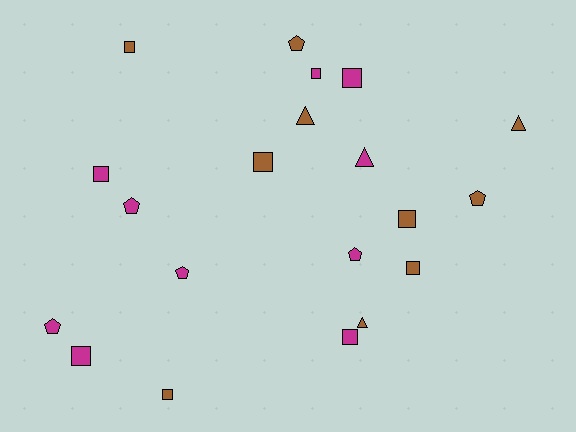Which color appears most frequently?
Magenta, with 10 objects.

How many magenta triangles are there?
There is 1 magenta triangle.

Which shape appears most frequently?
Square, with 10 objects.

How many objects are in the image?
There are 20 objects.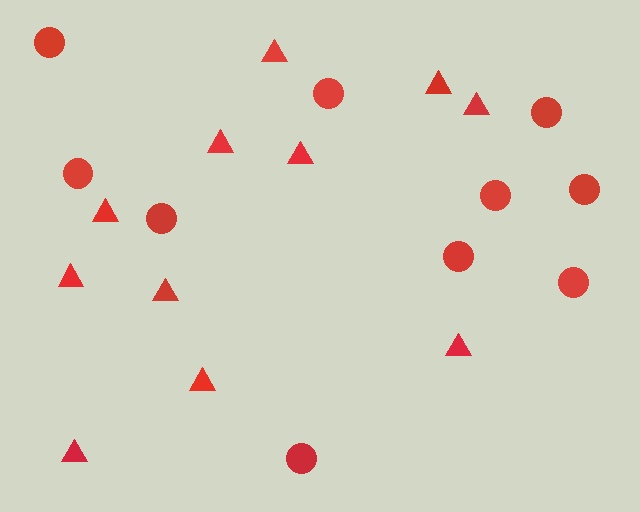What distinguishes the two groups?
There are 2 groups: one group of circles (10) and one group of triangles (11).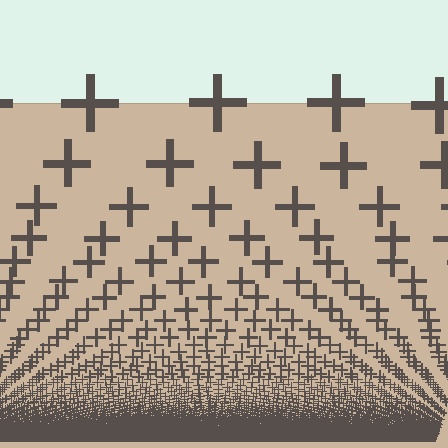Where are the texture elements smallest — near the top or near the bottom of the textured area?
Near the bottom.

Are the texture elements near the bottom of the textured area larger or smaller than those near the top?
Smaller. The gradient is inverted — elements near the bottom are smaller and denser.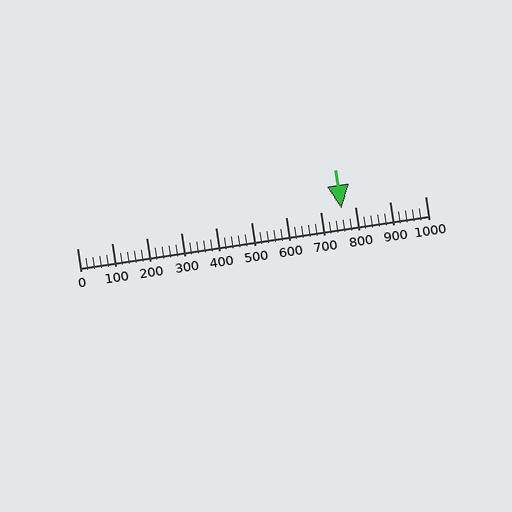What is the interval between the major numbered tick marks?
The major tick marks are spaced 100 units apart.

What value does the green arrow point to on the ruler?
The green arrow points to approximately 760.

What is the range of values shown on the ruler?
The ruler shows values from 0 to 1000.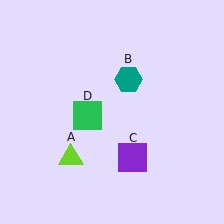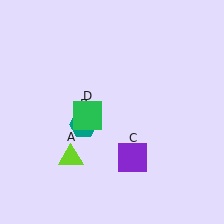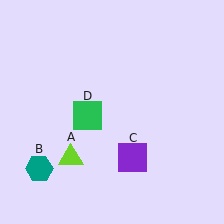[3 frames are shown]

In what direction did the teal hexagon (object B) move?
The teal hexagon (object B) moved down and to the left.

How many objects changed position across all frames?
1 object changed position: teal hexagon (object B).